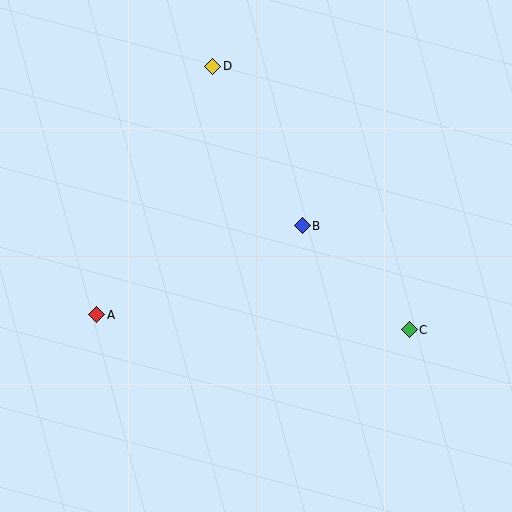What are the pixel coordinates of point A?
Point A is at (97, 315).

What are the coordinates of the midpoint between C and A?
The midpoint between C and A is at (253, 322).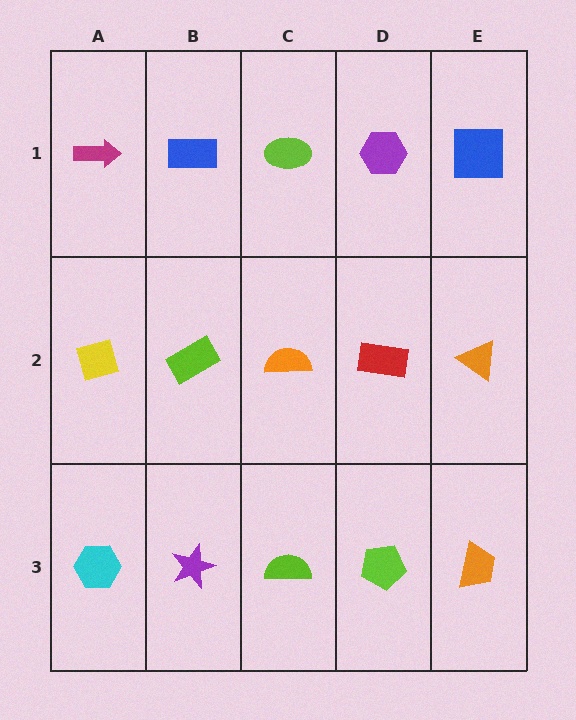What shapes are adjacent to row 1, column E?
An orange triangle (row 2, column E), a purple hexagon (row 1, column D).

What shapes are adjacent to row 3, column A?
A yellow diamond (row 2, column A), a purple star (row 3, column B).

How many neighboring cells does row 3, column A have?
2.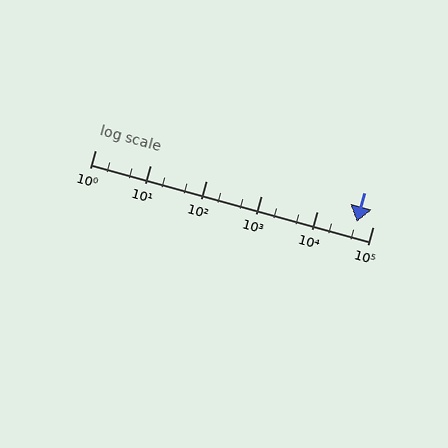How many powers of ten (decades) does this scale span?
The scale spans 5 decades, from 1 to 100000.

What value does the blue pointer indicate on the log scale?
The pointer indicates approximately 51000.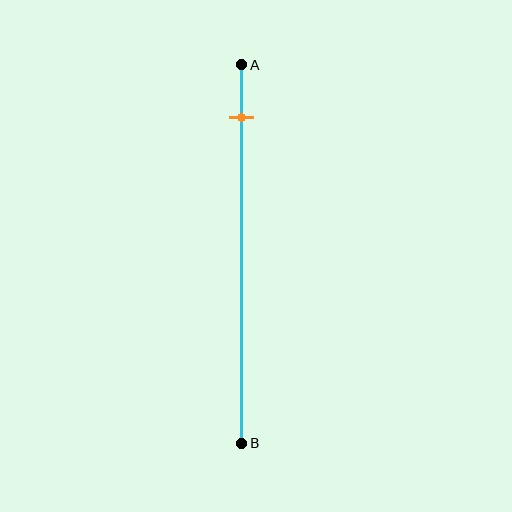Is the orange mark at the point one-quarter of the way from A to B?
No, the mark is at about 15% from A, not at the 25% one-quarter point.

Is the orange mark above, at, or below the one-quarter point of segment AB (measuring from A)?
The orange mark is above the one-quarter point of segment AB.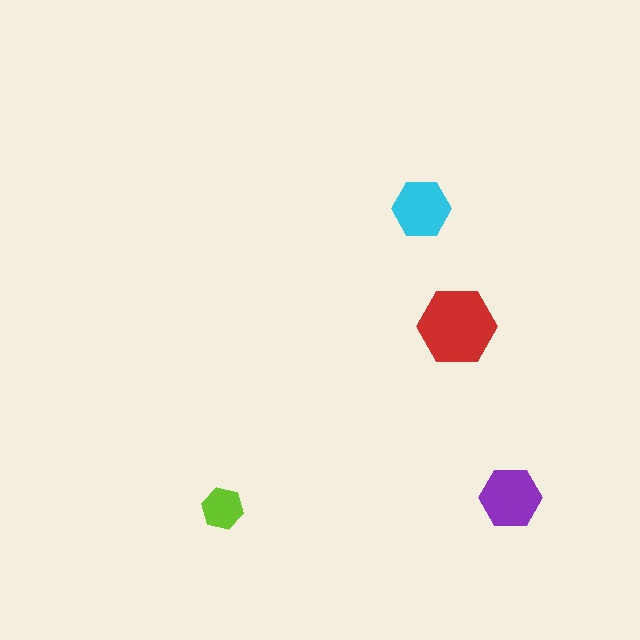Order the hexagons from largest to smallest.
the red one, the purple one, the cyan one, the lime one.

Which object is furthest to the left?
The lime hexagon is leftmost.